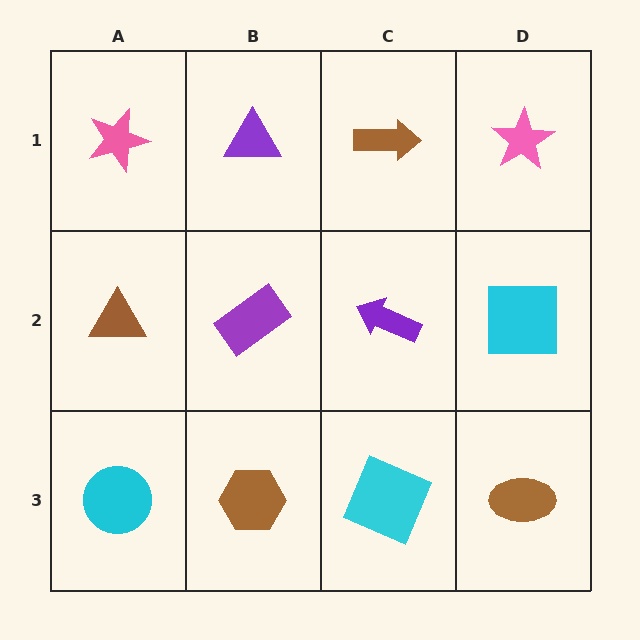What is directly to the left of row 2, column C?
A purple rectangle.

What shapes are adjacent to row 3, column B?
A purple rectangle (row 2, column B), a cyan circle (row 3, column A), a cyan square (row 3, column C).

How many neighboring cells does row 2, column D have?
3.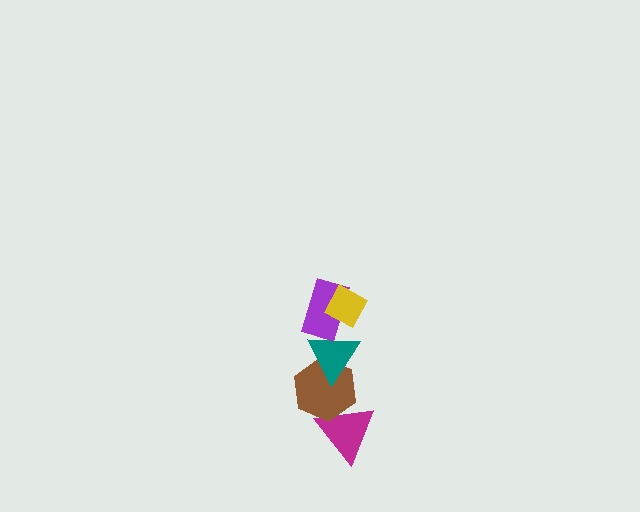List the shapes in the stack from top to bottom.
From top to bottom: the yellow diamond, the purple rectangle, the teal triangle, the brown hexagon, the magenta triangle.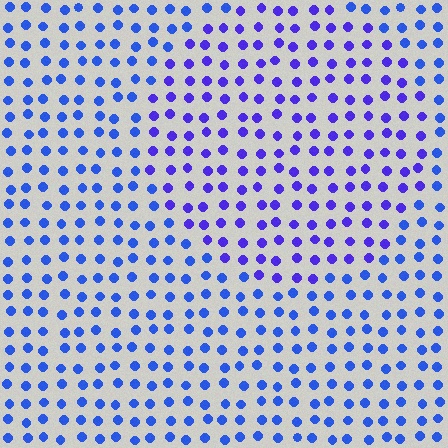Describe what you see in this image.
The image is filled with small blue elements in a uniform arrangement. A circle-shaped region is visible where the elements are tinted to a slightly different hue, forming a subtle color boundary.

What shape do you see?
I see a circle.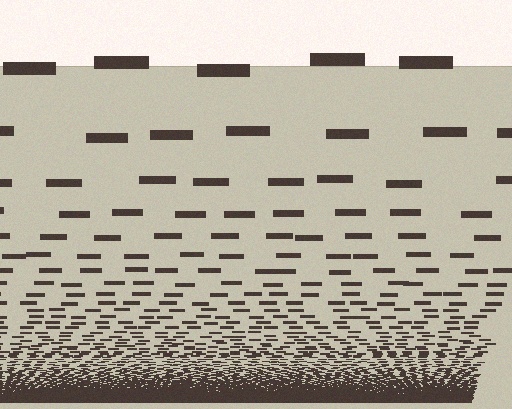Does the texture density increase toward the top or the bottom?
Density increases toward the bottom.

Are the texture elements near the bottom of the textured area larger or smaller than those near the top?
Smaller. The gradient is inverted — elements near the bottom are smaller and denser.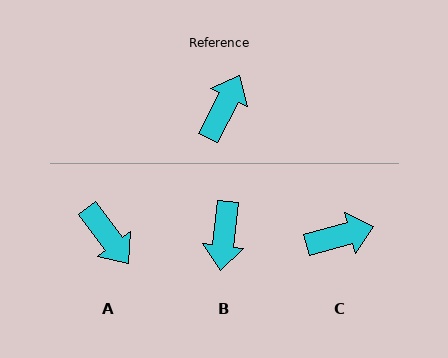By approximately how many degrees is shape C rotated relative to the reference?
Approximately 48 degrees clockwise.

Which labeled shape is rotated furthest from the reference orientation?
B, about 159 degrees away.